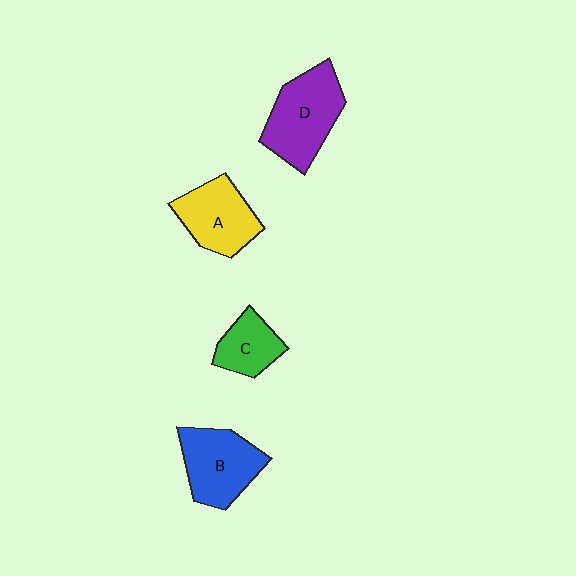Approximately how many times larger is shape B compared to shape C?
Approximately 1.6 times.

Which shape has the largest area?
Shape D (purple).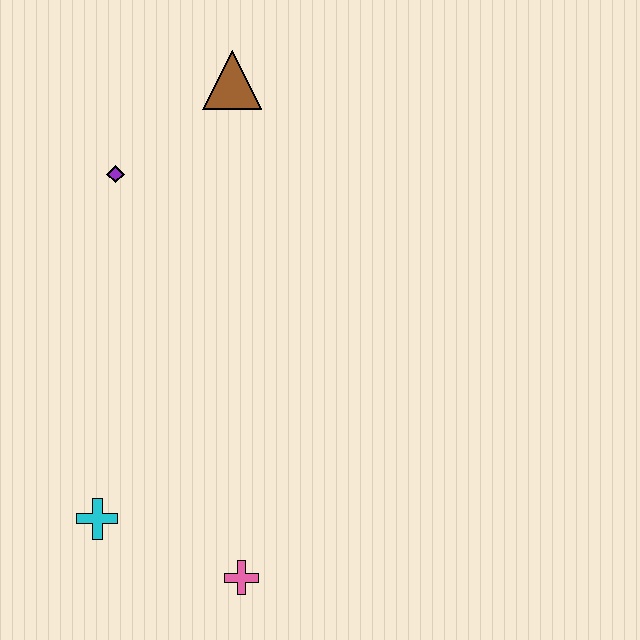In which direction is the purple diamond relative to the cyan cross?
The purple diamond is above the cyan cross.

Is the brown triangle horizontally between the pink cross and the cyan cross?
Yes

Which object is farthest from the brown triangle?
The pink cross is farthest from the brown triangle.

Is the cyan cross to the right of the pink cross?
No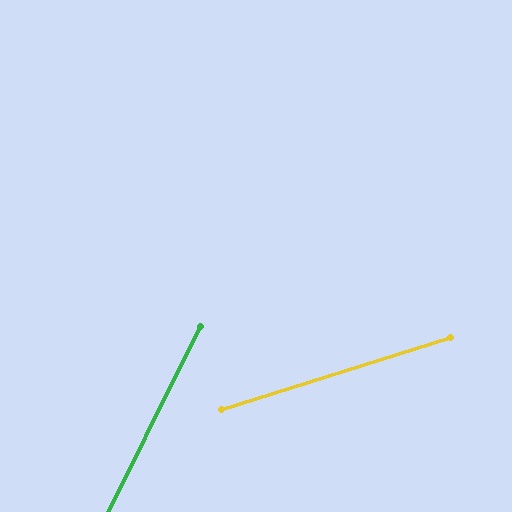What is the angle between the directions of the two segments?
Approximately 46 degrees.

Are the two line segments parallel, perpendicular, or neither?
Neither parallel nor perpendicular — they differ by about 46°.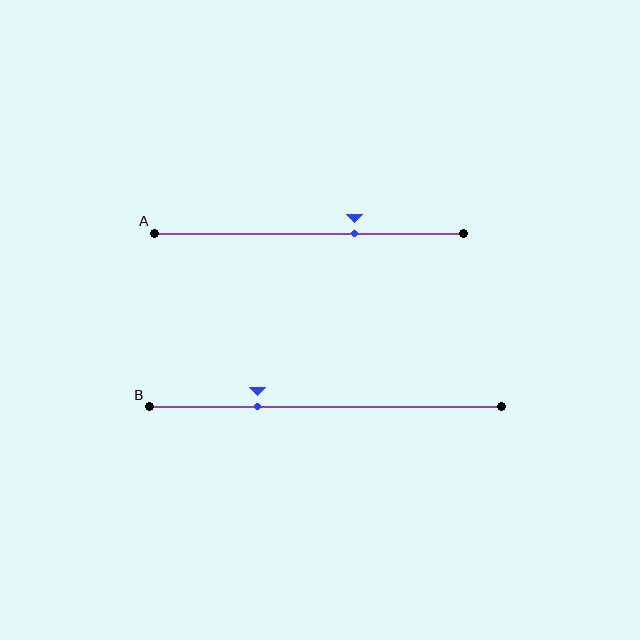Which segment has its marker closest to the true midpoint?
Segment A has its marker closest to the true midpoint.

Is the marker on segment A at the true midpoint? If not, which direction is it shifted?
No, the marker on segment A is shifted to the right by about 15% of the segment length.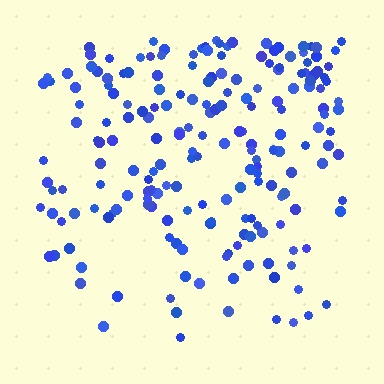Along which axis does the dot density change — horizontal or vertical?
Vertical.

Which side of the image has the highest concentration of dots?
The top.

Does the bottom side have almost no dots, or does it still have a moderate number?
Still a moderate number, just noticeably fewer than the top.